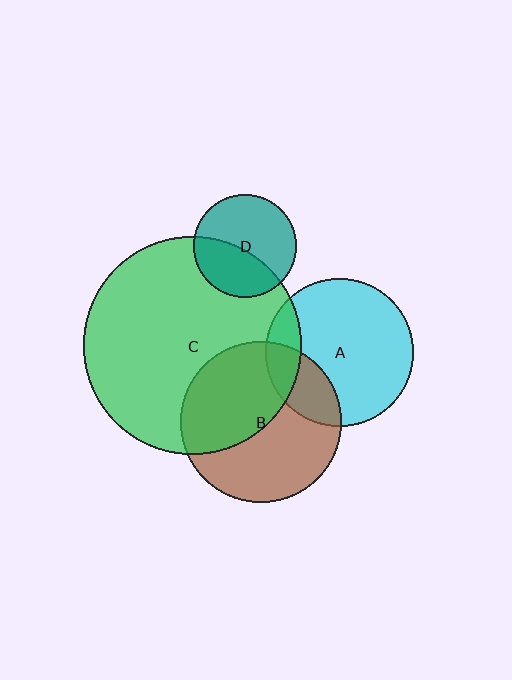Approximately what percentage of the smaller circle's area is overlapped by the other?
Approximately 15%.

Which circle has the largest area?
Circle C (green).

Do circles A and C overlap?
Yes.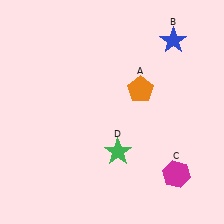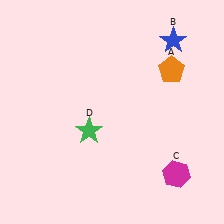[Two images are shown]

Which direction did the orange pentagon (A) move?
The orange pentagon (A) moved right.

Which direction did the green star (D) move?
The green star (D) moved left.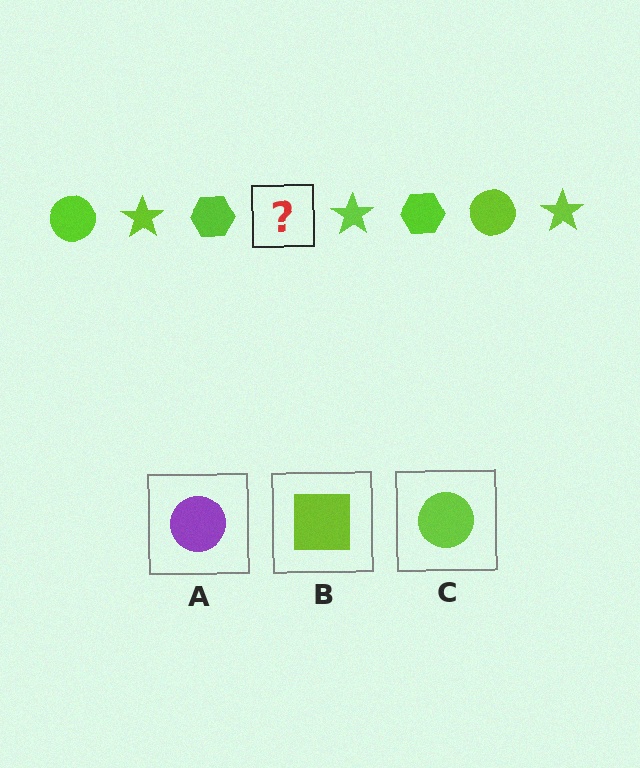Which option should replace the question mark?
Option C.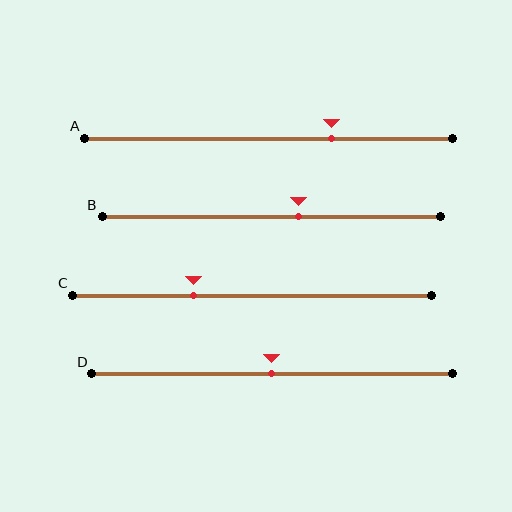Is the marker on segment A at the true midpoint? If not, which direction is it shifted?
No, the marker on segment A is shifted to the right by about 17% of the segment length.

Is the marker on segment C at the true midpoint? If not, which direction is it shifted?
No, the marker on segment C is shifted to the left by about 16% of the segment length.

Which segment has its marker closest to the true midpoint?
Segment D has its marker closest to the true midpoint.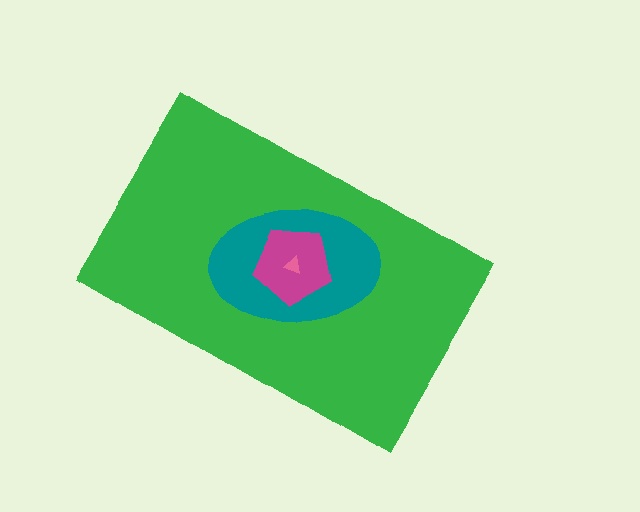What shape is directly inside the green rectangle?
The teal ellipse.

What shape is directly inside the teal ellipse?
The magenta pentagon.